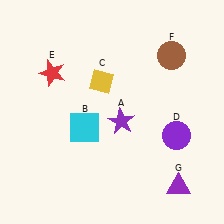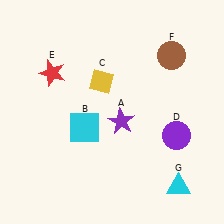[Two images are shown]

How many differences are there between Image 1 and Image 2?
There is 1 difference between the two images.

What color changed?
The triangle (G) changed from purple in Image 1 to cyan in Image 2.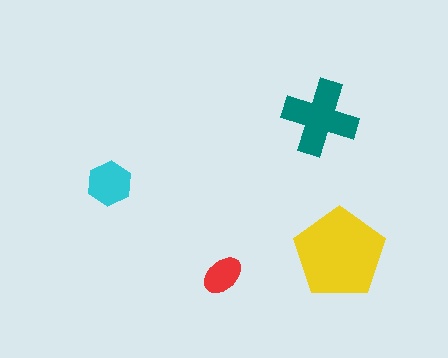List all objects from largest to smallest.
The yellow pentagon, the teal cross, the cyan hexagon, the red ellipse.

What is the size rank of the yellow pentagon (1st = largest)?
1st.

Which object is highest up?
The teal cross is topmost.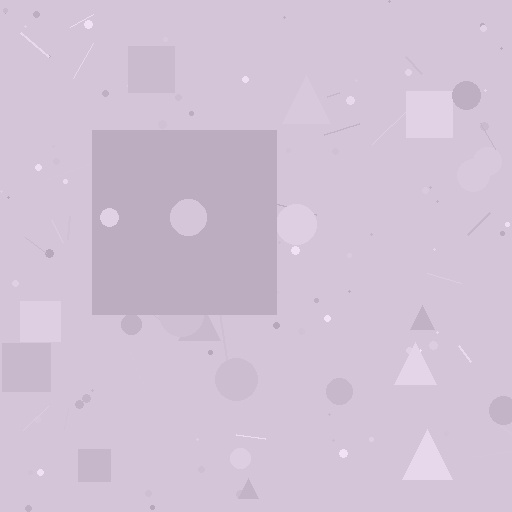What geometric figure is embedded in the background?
A square is embedded in the background.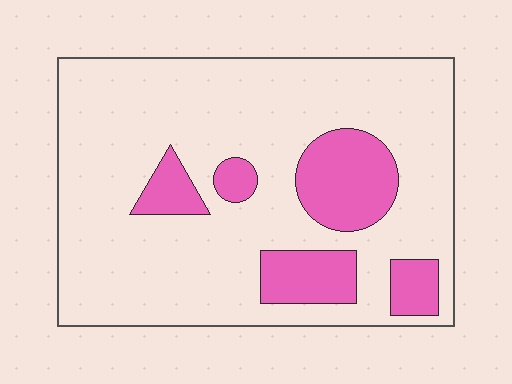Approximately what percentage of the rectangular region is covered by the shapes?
Approximately 20%.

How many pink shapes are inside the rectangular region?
5.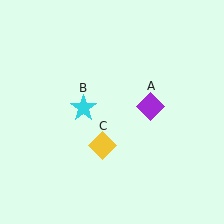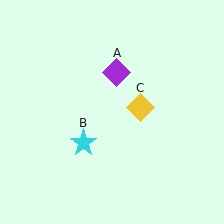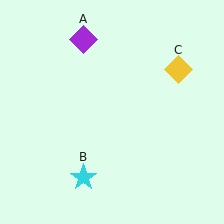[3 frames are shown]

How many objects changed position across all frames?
3 objects changed position: purple diamond (object A), cyan star (object B), yellow diamond (object C).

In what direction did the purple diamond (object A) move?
The purple diamond (object A) moved up and to the left.